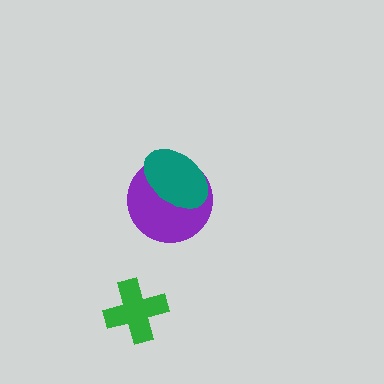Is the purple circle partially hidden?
Yes, it is partially covered by another shape.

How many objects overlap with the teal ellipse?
1 object overlaps with the teal ellipse.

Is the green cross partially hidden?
No, no other shape covers it.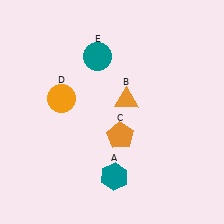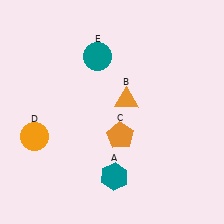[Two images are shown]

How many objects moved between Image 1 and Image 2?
1 object moved between the two images.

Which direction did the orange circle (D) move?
The orange circle (D) moved down.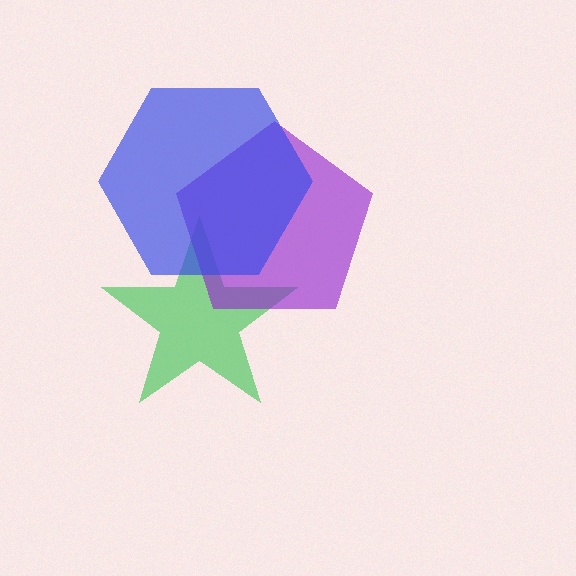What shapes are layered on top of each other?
The layered shapes are: a green star, a purple pentagon, a blue hexagon.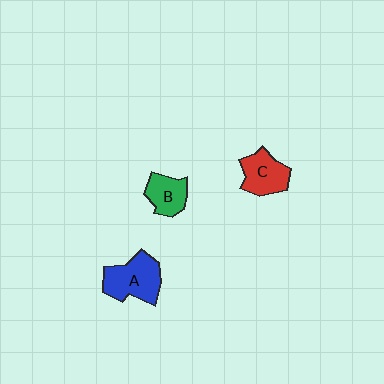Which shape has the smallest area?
Shape B (green).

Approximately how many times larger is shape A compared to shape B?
Approximately 1.5 times.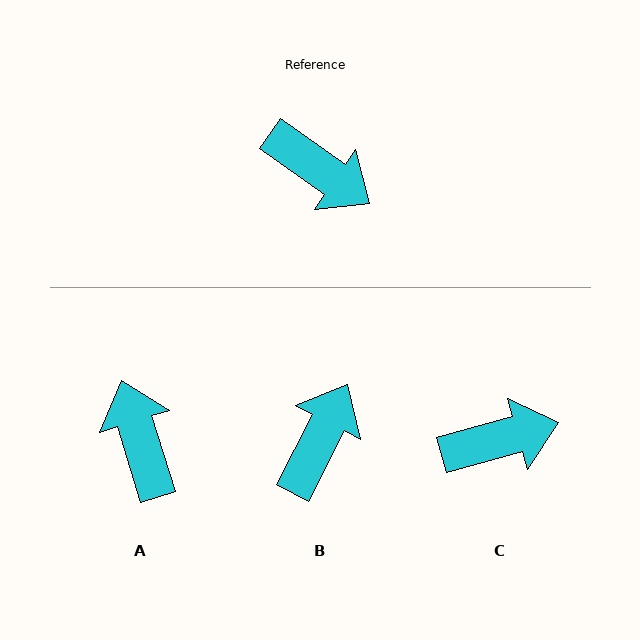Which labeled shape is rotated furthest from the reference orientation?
A, about 142 degrees away.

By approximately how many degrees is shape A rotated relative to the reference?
Approximately 142 degrees counter-clockwise.